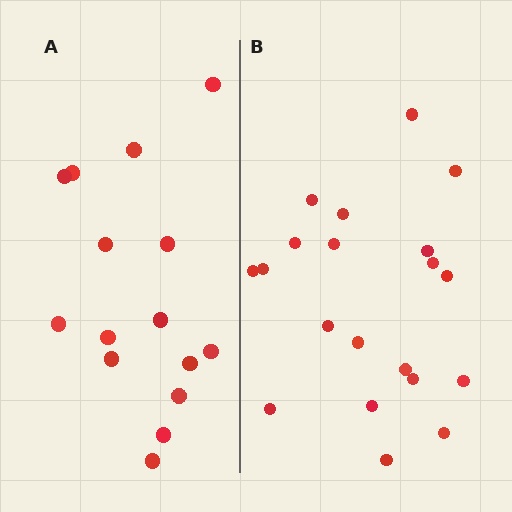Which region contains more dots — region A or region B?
Region B (the right region) has more dots.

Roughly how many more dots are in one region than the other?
Region B has about 5 more dots than region A.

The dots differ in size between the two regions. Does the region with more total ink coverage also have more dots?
No. Region A has more total ink coverage because its dots are larger, but region B actually contains more individual dots. Total area can be misleading — the number of items is what matters here.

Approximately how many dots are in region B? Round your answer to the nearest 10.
About 20 dots.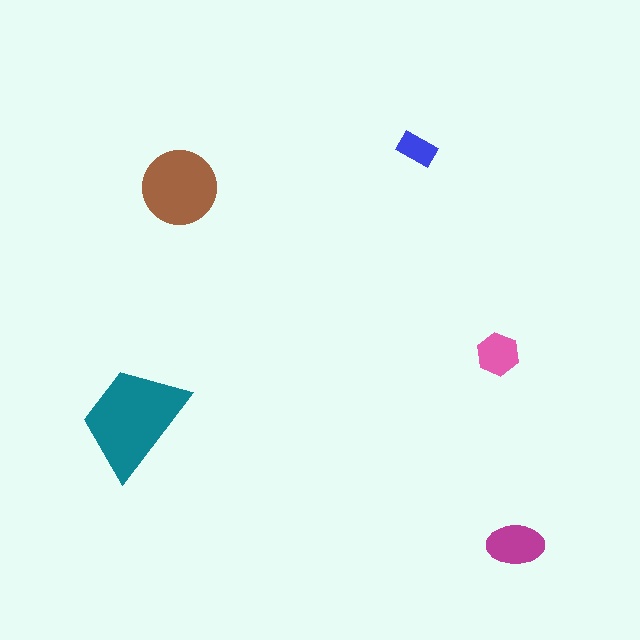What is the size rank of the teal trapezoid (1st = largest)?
1st.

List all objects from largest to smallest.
The teal trapezoid, the brown circle, the magenta ellipse, the pink hexagon, the blue rectangle.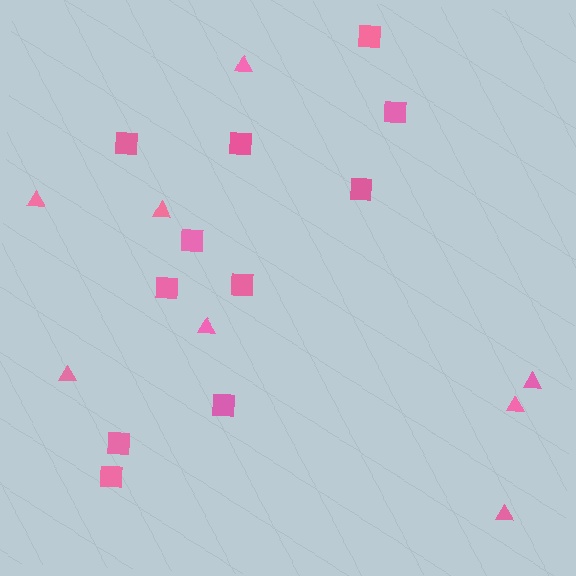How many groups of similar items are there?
There are 2 groups: one group of squares (11) and one group of triangles (8).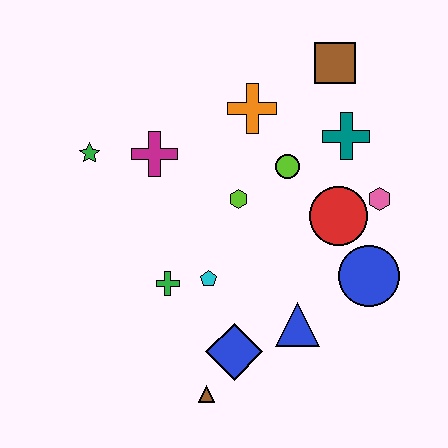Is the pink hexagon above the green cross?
Yes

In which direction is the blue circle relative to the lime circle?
The blue circle is below the lime circle.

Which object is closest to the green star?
The magenta cross is closest to the green star.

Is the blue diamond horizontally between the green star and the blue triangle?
Yes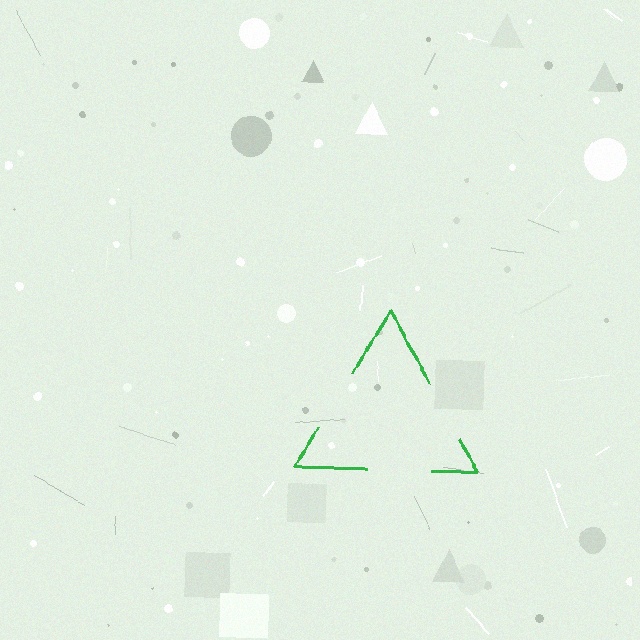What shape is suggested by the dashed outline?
The dashed outline suggests a triangle.